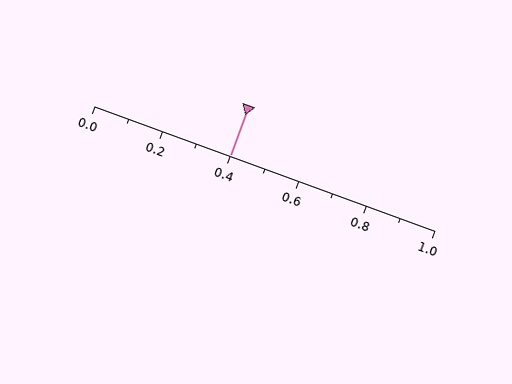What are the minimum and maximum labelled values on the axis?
The axis runs from 0.0 to 1.0.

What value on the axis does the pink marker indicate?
The marker indicates approximately 0.4.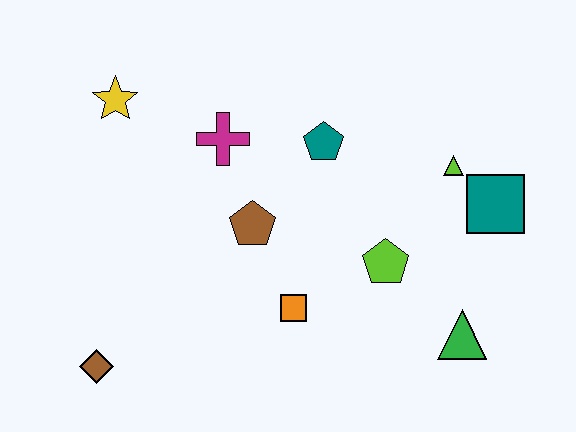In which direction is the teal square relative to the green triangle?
The teal square is above the green triangle.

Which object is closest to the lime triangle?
The teal square is closest to the lime triangle.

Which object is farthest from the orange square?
The yellow star is farthest from the orange square.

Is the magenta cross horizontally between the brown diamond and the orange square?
Yes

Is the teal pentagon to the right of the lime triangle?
No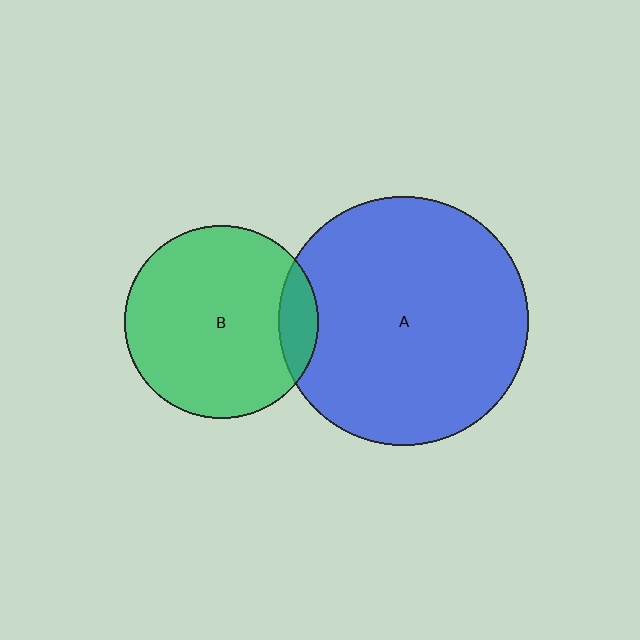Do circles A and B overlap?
Yes.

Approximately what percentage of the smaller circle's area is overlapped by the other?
Approximately 10%.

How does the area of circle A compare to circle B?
Approximately 1.7 times.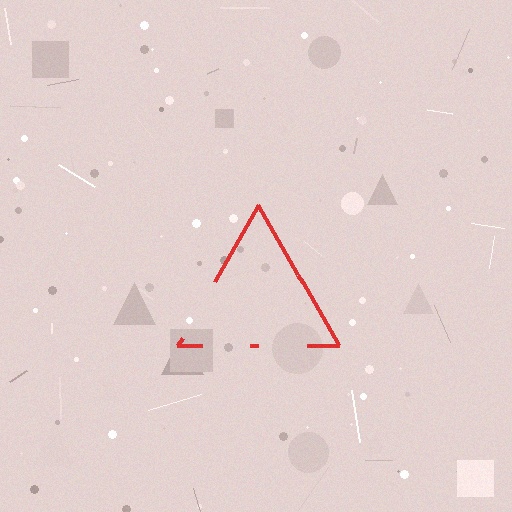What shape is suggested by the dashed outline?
The dashed outline suggests a triangle.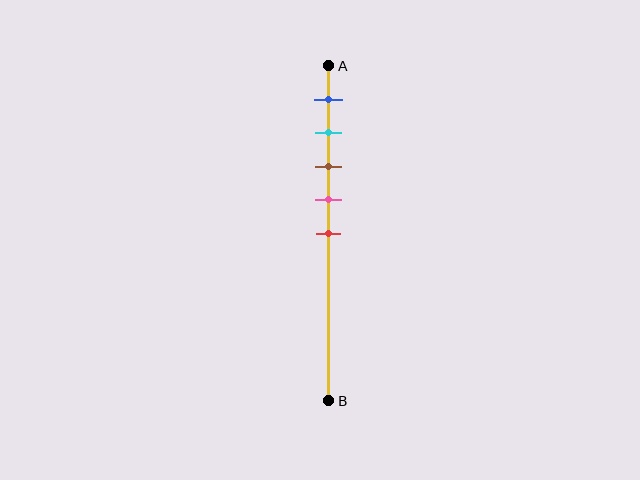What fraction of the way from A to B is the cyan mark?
The cyan mark is approximately 20% (0.2) of the way from A to B.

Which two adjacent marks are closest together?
The cyan and brown marks are the closest adjacent pair.